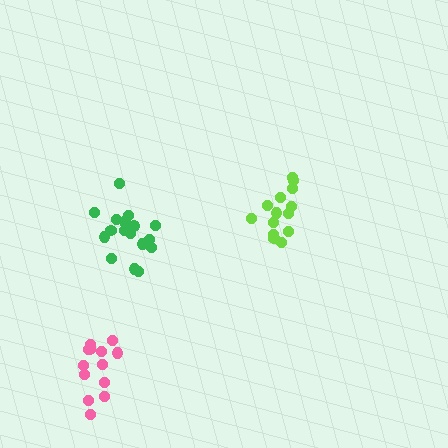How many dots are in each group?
Group 1: 13 dots, Group 2: 15 dots, Group 3: 18 dots (46 total).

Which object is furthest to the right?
The lime cluster is rightmost.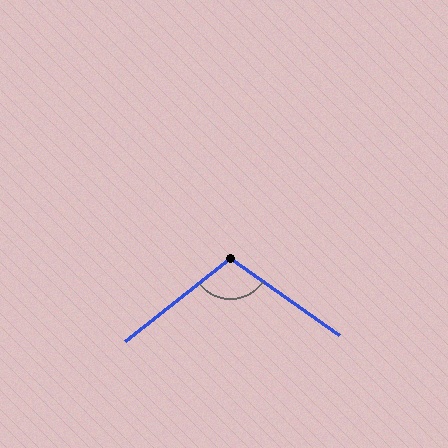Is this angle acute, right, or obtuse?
It is obtuse.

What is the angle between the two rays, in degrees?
Approximately 106 degrees.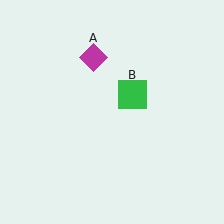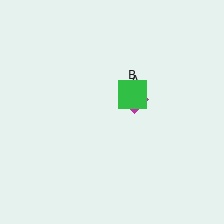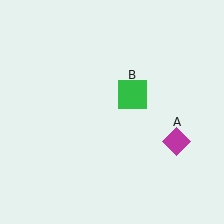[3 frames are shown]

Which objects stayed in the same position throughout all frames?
Green square (object B) remained stationary.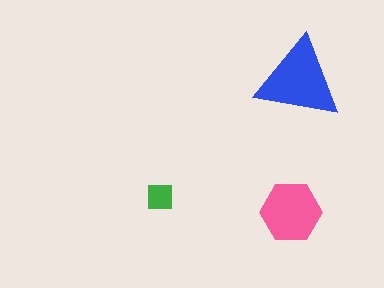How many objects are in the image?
There are 3 objects in the image.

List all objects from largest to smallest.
The blue triangle, the pink hexagon, the green square.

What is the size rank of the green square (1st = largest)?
3rd.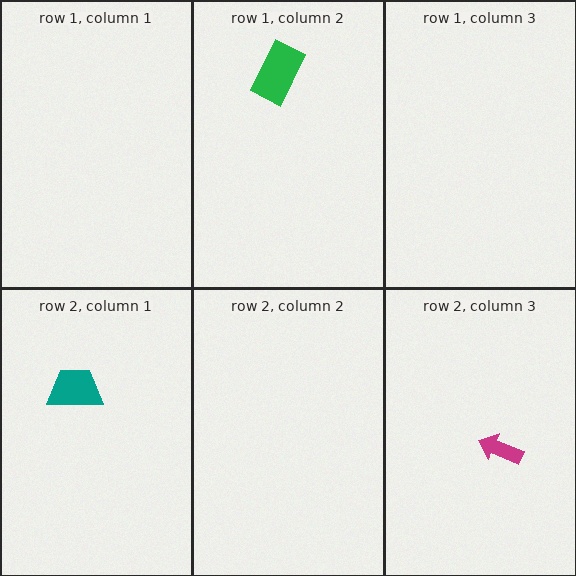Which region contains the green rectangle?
The row 1, column 2 region.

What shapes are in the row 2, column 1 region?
The teal trapezoid.